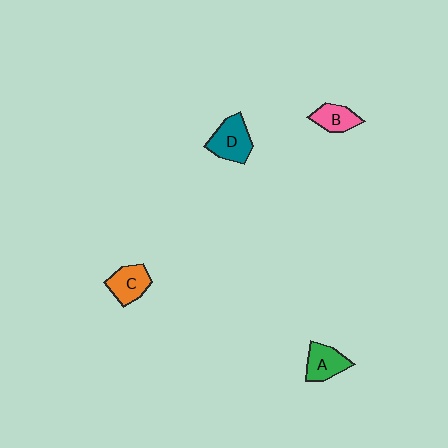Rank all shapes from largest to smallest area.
From largest to smallest: D (teal), C (orange), A (green), B (pink).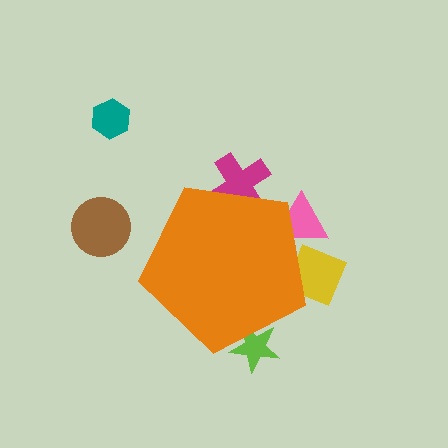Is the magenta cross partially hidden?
Yes, the magenta cross is partially hidden behind the orange pentagon.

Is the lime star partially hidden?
Yes, the lime star is partially hidden behind the orange pentagon.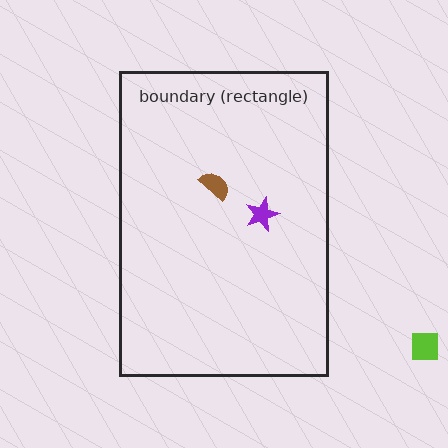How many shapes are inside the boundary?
2 inside, 1 outside.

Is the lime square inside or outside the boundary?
Outside.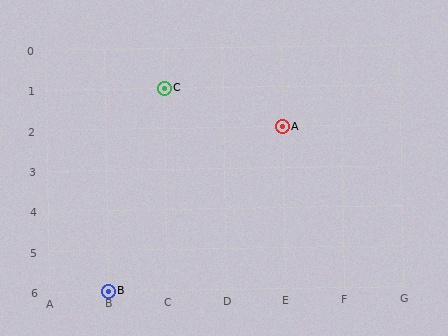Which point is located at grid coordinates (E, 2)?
Point A is at (E, 2).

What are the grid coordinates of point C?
Point C is at grid coordinates (C, 1).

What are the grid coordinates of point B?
Point B is at grid coordinates (B, 6).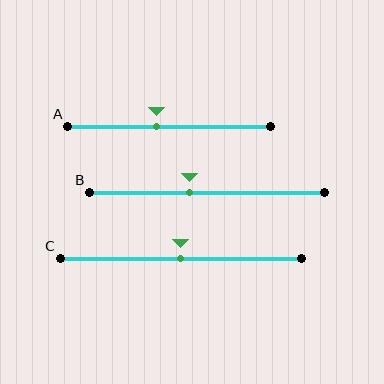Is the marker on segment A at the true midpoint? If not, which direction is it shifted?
No, the marker on segment A is shifted to the left by about 6% of the segment length.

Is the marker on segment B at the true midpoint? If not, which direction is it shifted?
No, the marker on segment B is shifted to the left by about 7% of the segment length.